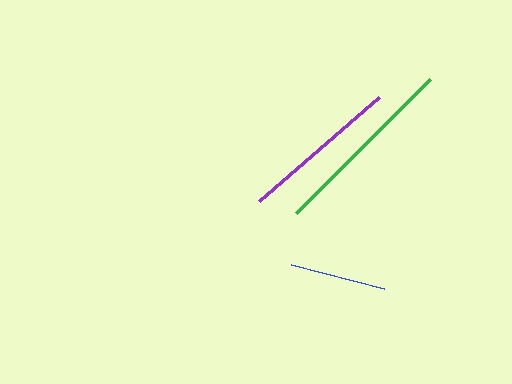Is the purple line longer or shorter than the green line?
The green line is longer than the purple line.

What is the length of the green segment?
The green segment is approximately 190 pixels long.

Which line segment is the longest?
The green line is the longest at approximately 190 pixels.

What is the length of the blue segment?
The blue segment is approximately 96 pixels long.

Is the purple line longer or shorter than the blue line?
The purple line is longer than the blue line.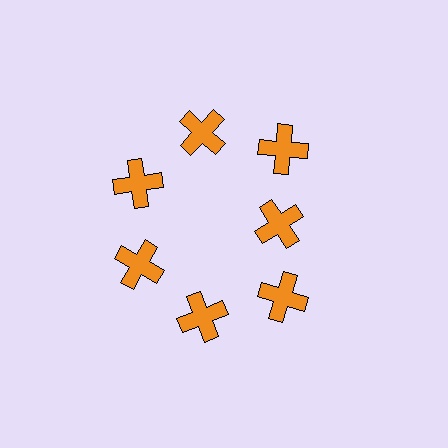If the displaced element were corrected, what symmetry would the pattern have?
It would have 7-fold rotational symmetry — the pattern would map onto itself every 51 degrees.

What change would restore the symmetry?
The symmetry would be restored by moving it outward, back onto the ring so that all 7 crosses sit at equal angles and equal distance from the center.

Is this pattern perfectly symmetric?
No. The 7 orange crosses are arranged in a ring, but one element near the 3 o'clock position is pulled inward toward the center, breaking the 7-fold rotational symmetry.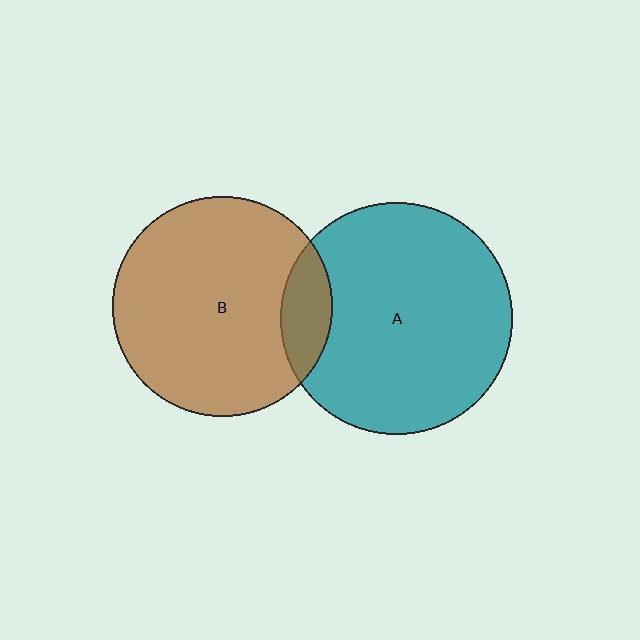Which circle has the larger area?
Circle A (teal).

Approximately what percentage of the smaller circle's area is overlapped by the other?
Approximately 15%.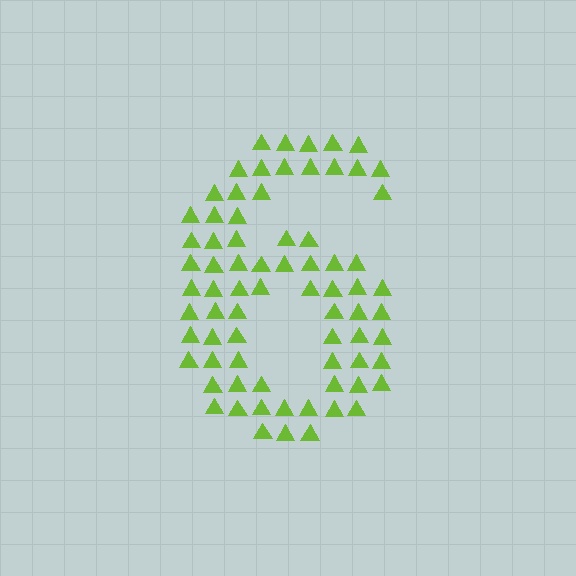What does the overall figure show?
The overall figure shows the digit 6.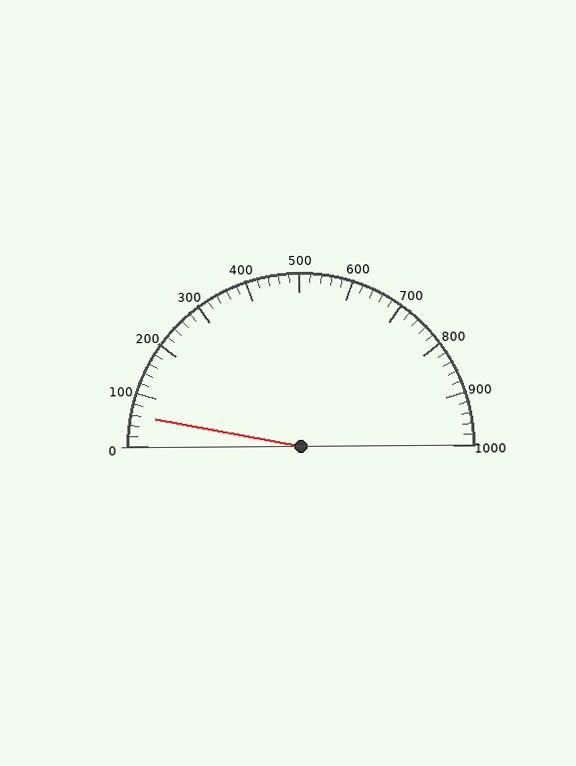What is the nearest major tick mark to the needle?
The nearest major tick mark is 100.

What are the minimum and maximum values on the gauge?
The gauge ranges from 0 to 1000.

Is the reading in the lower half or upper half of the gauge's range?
The reading is in the lower half of the range (0 to 1000).